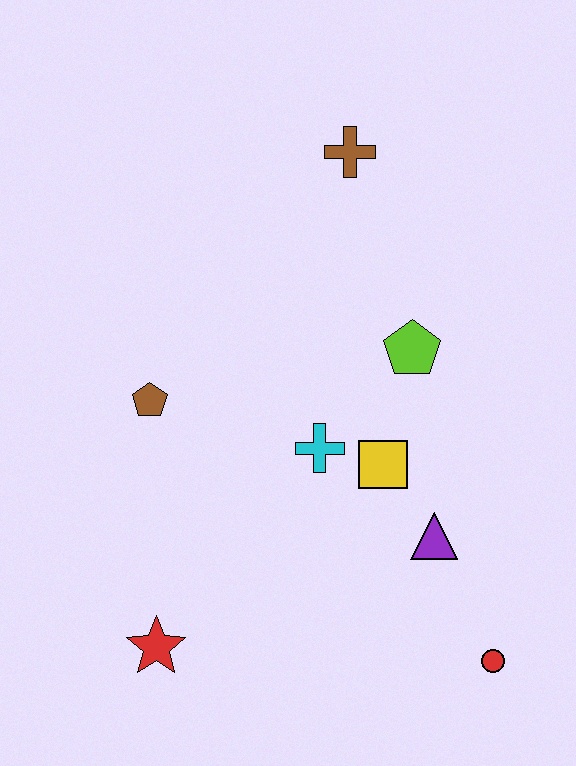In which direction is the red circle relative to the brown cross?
The red circle is below the brown cross.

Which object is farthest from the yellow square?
The brown cross is farthest from the yellow square.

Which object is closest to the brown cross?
The lime pentagon is closest to the brown cross.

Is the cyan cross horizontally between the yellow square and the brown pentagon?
Yes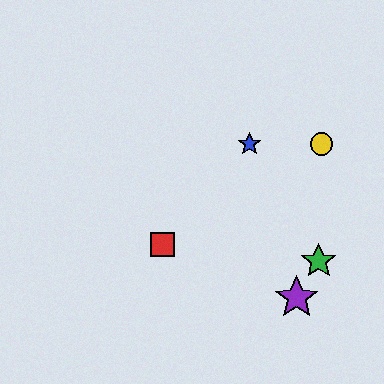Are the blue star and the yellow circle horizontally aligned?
Yes, both are at y≈144.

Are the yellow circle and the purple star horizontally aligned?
No, the yellow circle is at y≈144 and the purple star is at y≈298.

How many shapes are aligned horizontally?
2 shapes (the blue star, the yellow circle) are aligned horizontally.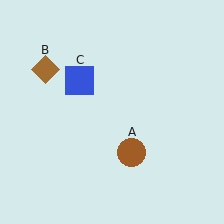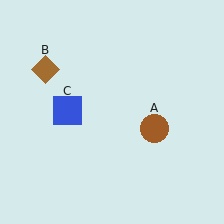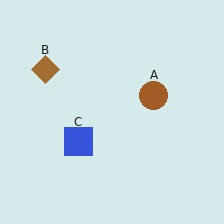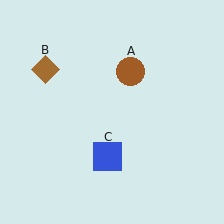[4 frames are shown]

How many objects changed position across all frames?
2 objects changed position: brown circle (object A), blue square (object C).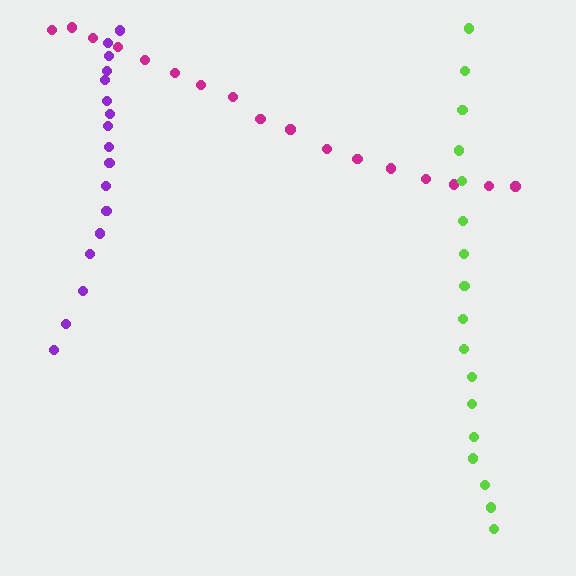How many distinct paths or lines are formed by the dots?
There are 3 distinct paths.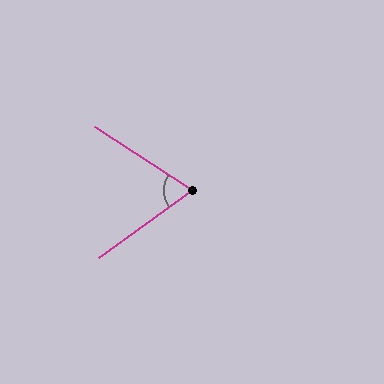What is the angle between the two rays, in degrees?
Approximately 69 degrees.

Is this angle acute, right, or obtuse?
It is acute.